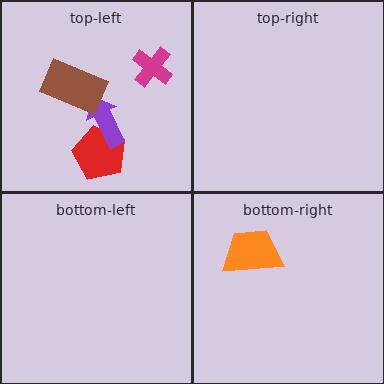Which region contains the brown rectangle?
The top-left region.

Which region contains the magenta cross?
The top-left region.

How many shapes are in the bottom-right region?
1.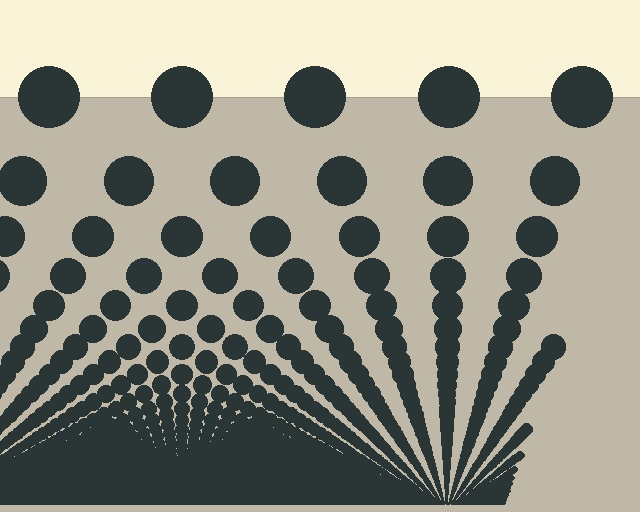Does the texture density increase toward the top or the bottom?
Density increases toward the bottom.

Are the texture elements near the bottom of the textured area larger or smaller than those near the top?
Smaller. The gradient is inverted — elements near the bottom are smaller and denser.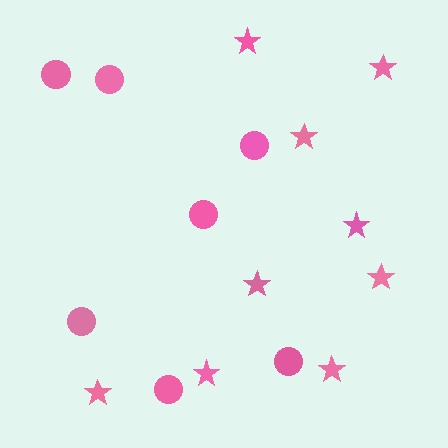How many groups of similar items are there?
There are 2 groups: one group of circles (7) and one group of stars (9).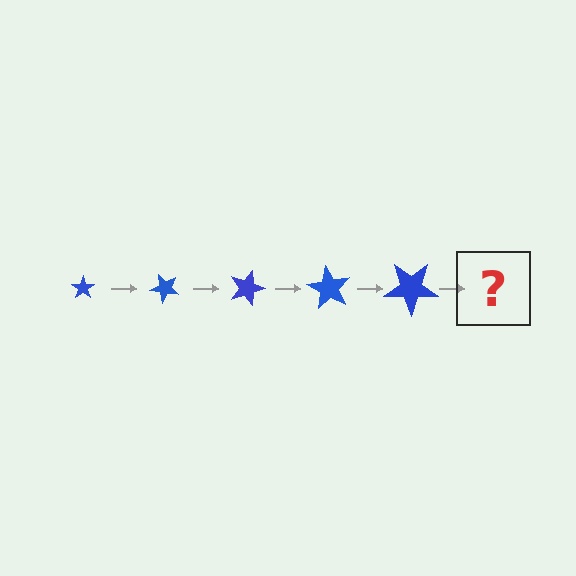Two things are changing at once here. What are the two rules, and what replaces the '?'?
The two rules are that the star grows larger each step and it rotates 45 degrees each step. The '?' should be a star, larger than the previous one and rotated 225 degrees from the start.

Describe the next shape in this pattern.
It should be a star, larger than the previous one and rotated 225 degrees from the start.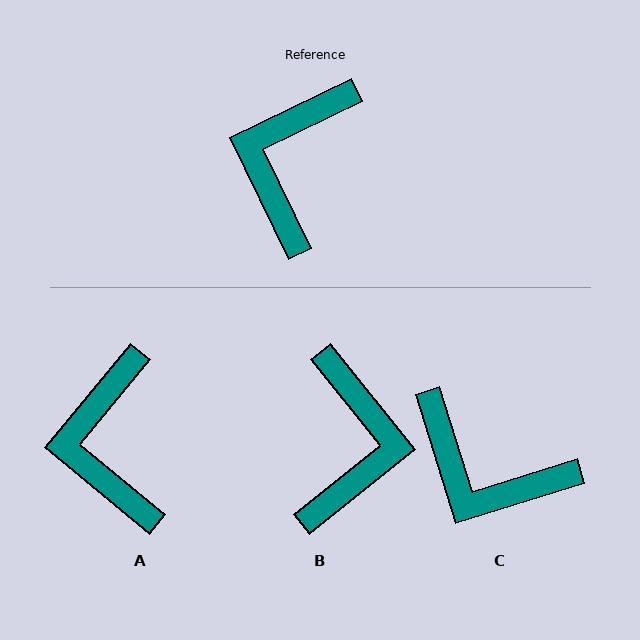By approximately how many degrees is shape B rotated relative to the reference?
Approximately 167 degrees clockwise.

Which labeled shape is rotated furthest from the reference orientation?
B, about 167 degrees away.